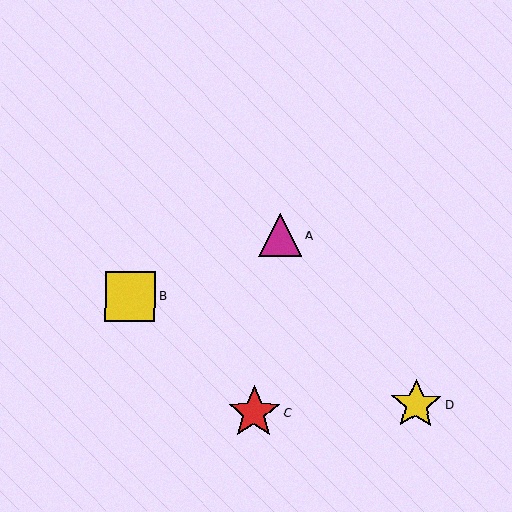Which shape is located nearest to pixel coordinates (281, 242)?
The magenta triangle (labeled A) at (281, 235) is nearest to that location.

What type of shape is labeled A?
Shape A is a magenta triangle.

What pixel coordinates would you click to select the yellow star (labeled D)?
Click at (416, 404) to select the yellow star D.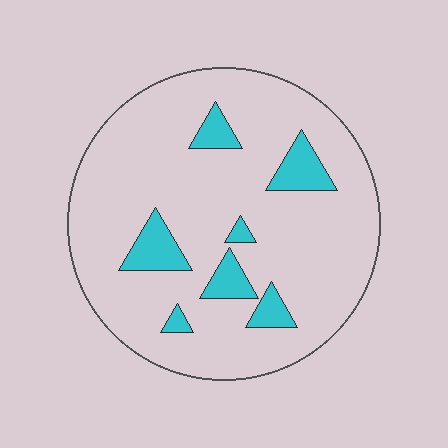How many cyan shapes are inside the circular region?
7.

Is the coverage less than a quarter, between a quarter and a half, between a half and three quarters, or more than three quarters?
Less than a quarter.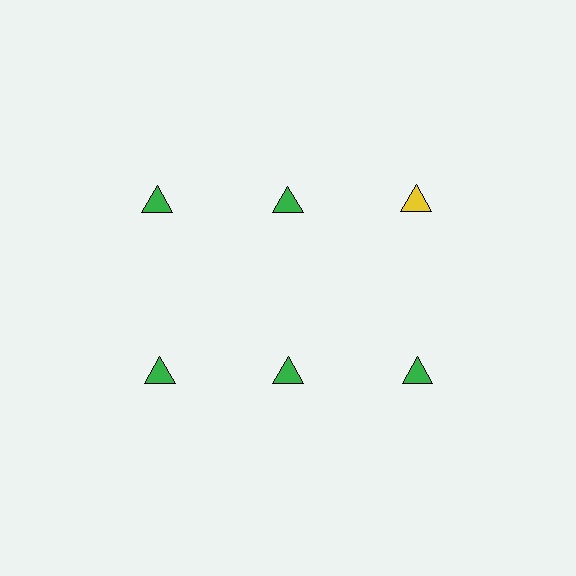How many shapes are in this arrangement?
There are 6 shapes arranged in a grid pattern.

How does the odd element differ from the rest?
It has a different color: yellow instead of green.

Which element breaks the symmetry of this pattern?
The yellow triangle in the top row, center column breaks the symmetry. All other shapes are green triangles.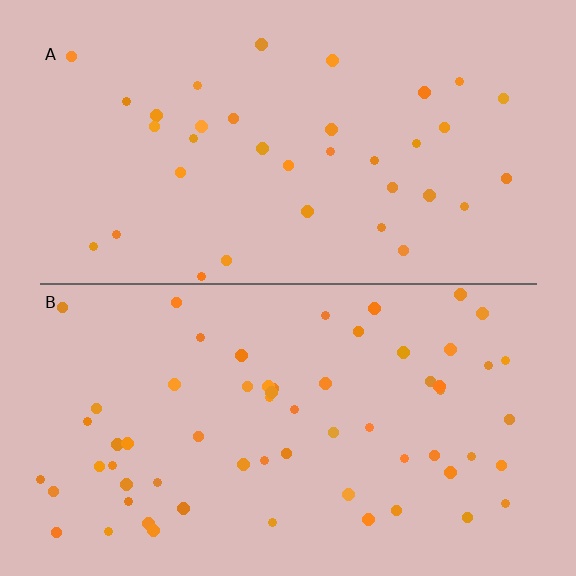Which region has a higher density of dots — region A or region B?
B (the bottom).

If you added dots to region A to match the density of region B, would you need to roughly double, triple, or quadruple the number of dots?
Approximately double.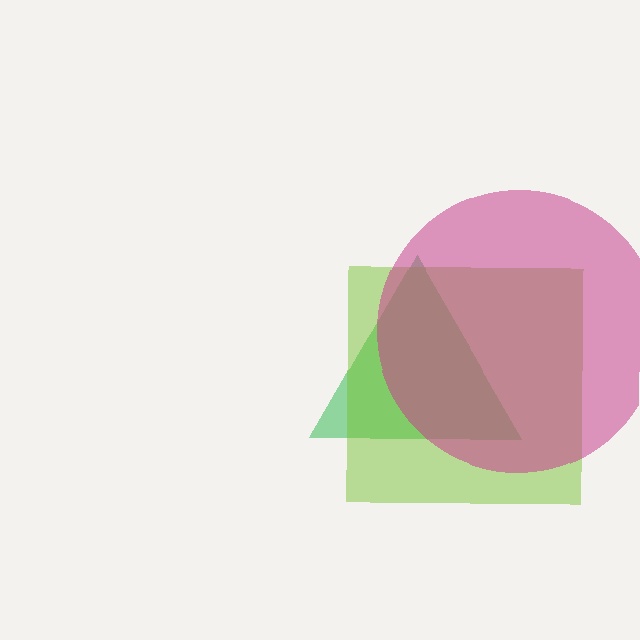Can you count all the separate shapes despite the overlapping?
Yes, there are 3 separate shapes.